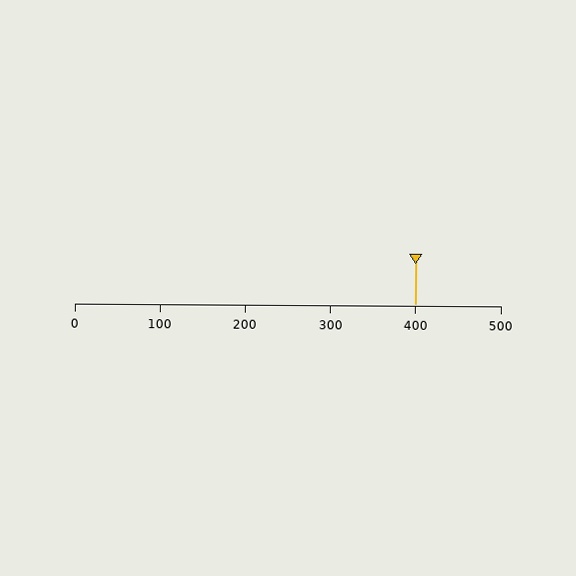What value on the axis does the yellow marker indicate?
The marker indicates approximately 400.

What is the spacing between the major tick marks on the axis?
The major ticks are spaced 100 apart.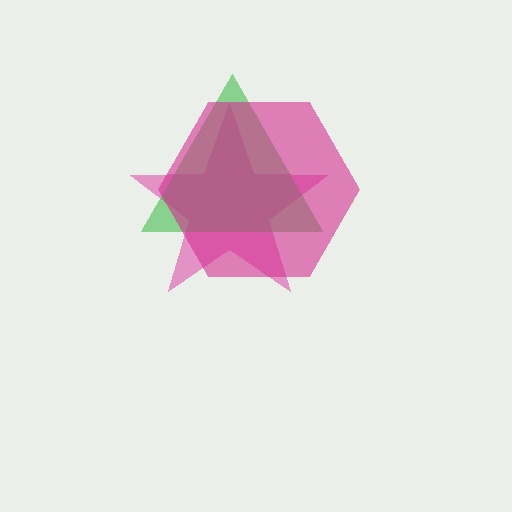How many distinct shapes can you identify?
There are 3 distinct shapes: a pink star, a green triangle, a magenta hexagon.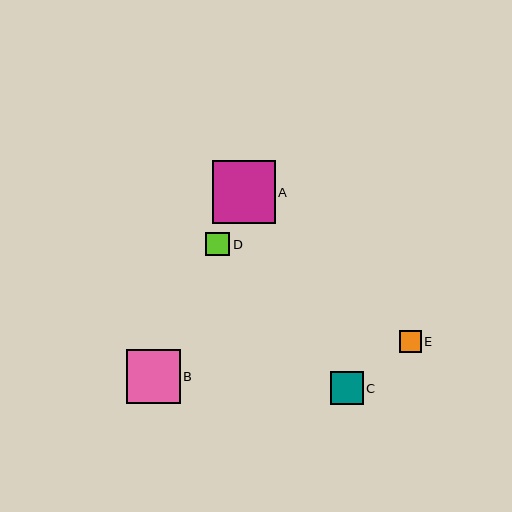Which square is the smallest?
Square E is the smallest with a size of approximately 21 pixels.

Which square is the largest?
Square A is the largest with a size of approximately 63 pixels.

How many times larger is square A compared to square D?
Square A is approximately 2.6 times the size of square D.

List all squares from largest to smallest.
From largest to smallest: A, B, C, D, E.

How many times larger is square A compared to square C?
Square A is approximately 1.9 times the size of square C.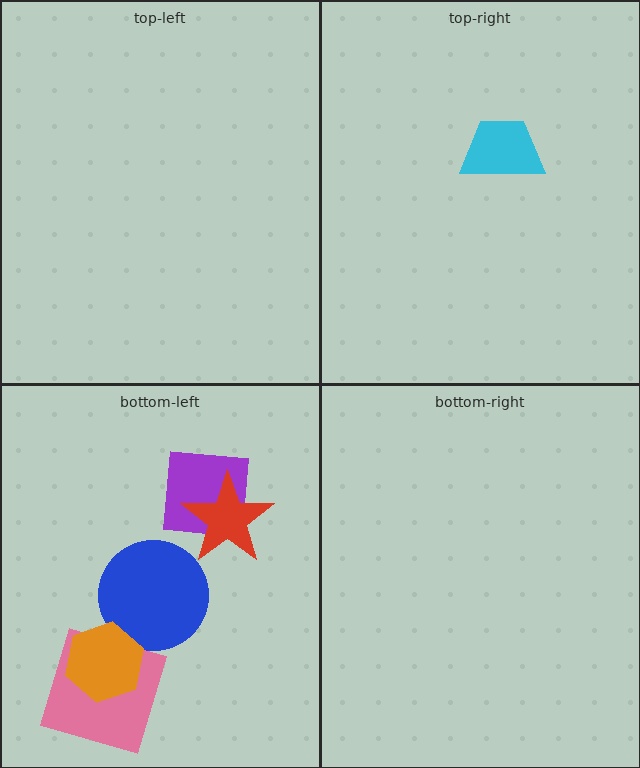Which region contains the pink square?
The bottom-left region.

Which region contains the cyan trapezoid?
The top-right region.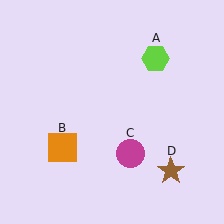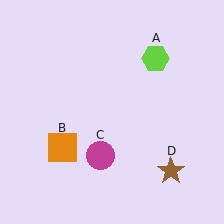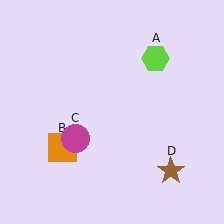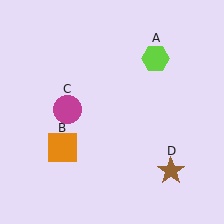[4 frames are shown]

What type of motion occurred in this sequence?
The magenta circle (object C) rotated clockwise around the center of the scene.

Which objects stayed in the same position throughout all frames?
Lime hexagon (object A) and orange square (object B) and brown star (object D) remained stationary.